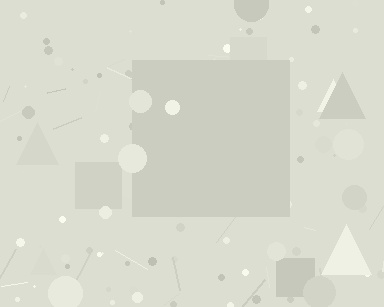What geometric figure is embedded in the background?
A square is embedded in the background.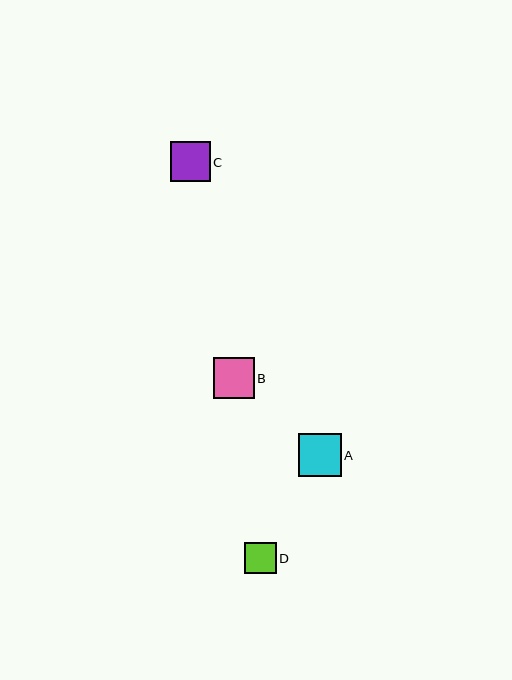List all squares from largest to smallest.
From largest to smallest: A, B, C, D.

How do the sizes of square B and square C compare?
Square B and square C are approximately the same size.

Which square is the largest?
Square A is the largest with a size of approximately 43 pixels.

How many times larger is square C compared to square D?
Square C is approximately 1.3 times the size of square D.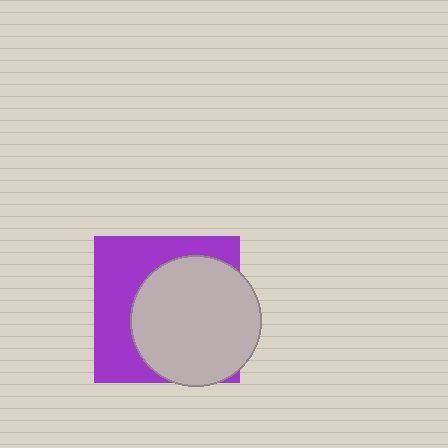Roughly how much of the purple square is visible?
A small part of it is visible (roughly 44%).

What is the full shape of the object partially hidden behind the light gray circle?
The partially hidden object is a purple square.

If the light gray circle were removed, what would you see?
You would see the complete purple square.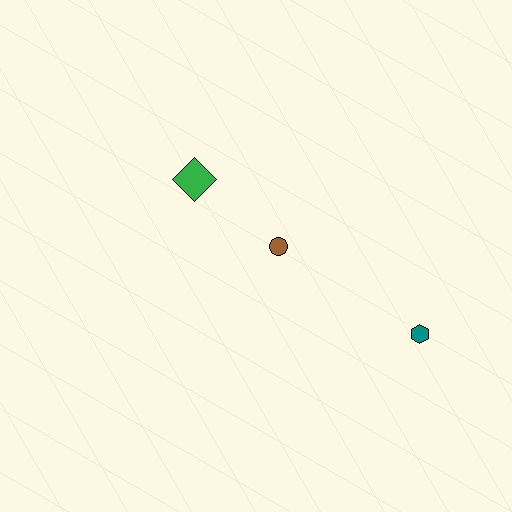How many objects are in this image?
There are 3 objects.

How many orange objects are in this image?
There are no orange objects.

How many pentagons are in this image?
There are no pentagons.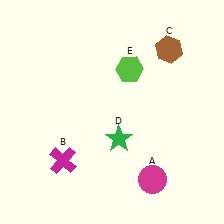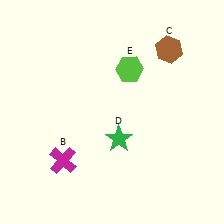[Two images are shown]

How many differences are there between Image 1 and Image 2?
There is 1 difference between the two images.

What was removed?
The magenta circle (A) was removed in Image 2.